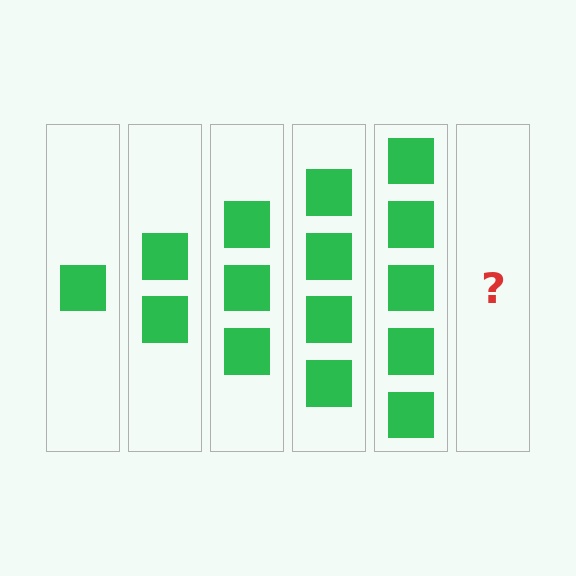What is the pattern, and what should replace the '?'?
The pattern is that each step adds one more square. The '?' should be 6 squares.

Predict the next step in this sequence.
The next step is 6 squares.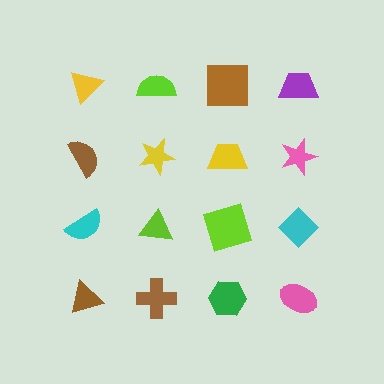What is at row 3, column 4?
A cyan diamond.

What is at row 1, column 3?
A brown square.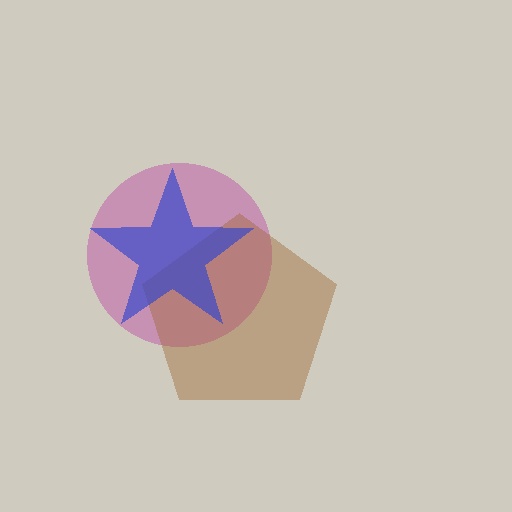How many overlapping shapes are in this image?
There are 3 overlapping shapes in the image.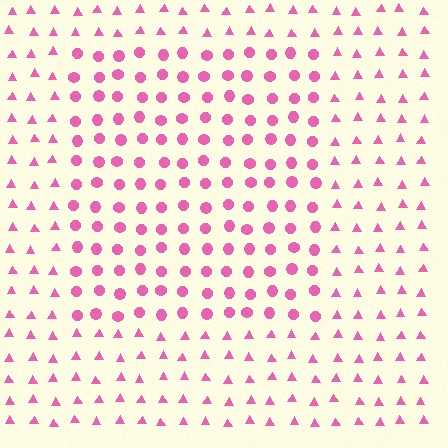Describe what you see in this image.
The image is filled with small pink elements arranged in a uniform grid. A rectangle-shaped region contains circles, while the surrounding area contains triangles. The boundary is defined purely by the change in element shape.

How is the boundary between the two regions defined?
The boundary is defined by a change in element shape: circles inside vs. triangles outside. All elements share the same color and spacing.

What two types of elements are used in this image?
The image uses circles inside the rectangle region and triangles outside it.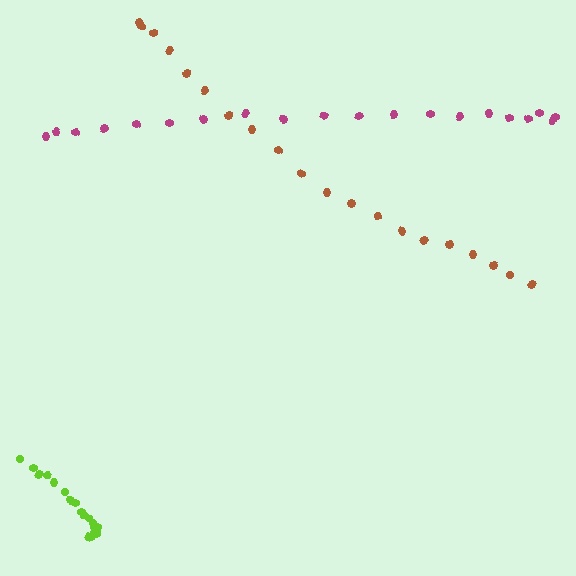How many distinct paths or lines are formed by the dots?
There are 3 distinct paths.